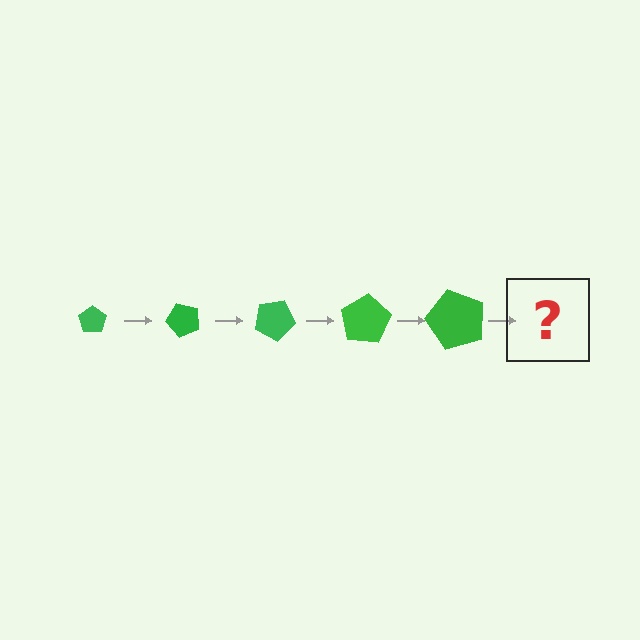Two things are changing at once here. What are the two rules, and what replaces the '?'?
The two rules are that the pentagon grows larger each step and it rotates 50 degrees each step. The '?' should be a pentagon, larger than the previous one and rotated 250 degrees from the start.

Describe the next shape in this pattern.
It should be a pentagon, larger than the previous one and rotated 250 degrees from the start.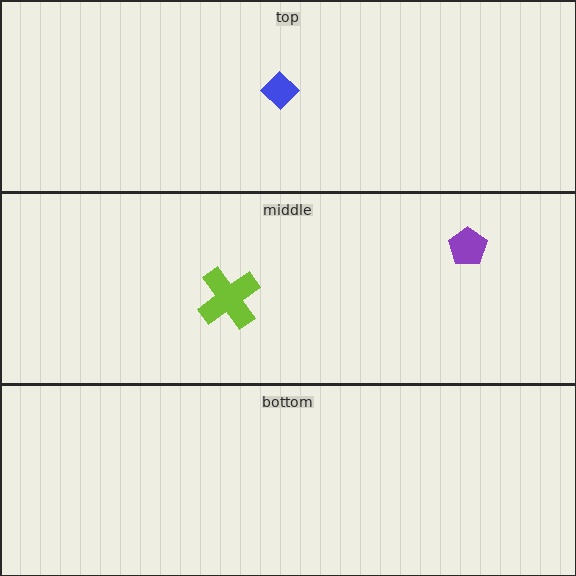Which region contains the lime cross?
The middle region.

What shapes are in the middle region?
The purple pentagon, the lime cross.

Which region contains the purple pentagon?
The middle region.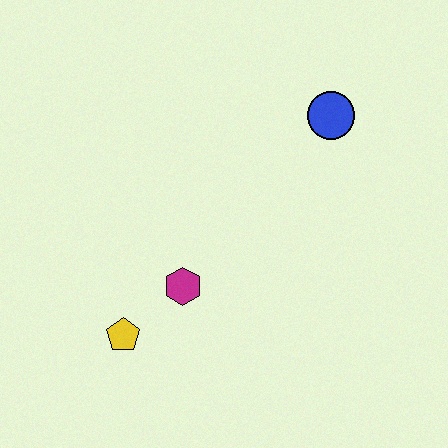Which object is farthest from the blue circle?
The yellow pentagon is farthest from the blue circle.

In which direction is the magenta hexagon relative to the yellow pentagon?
The magenta hexagon is to the right of the yellow pentagon.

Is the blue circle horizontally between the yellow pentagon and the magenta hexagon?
No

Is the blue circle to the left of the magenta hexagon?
No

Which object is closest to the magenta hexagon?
The yellow pentagon is closest to the magenta hexagon.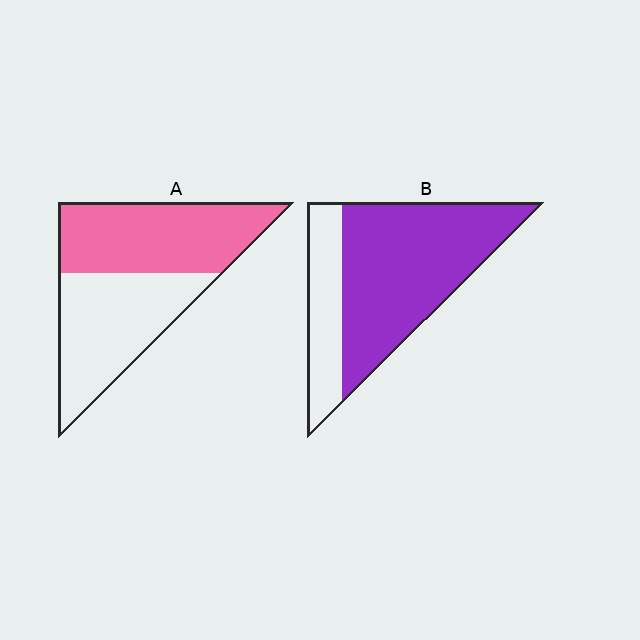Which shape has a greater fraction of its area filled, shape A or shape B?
Shape B.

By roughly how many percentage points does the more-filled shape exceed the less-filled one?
By roughly 20 percentage points (B over A).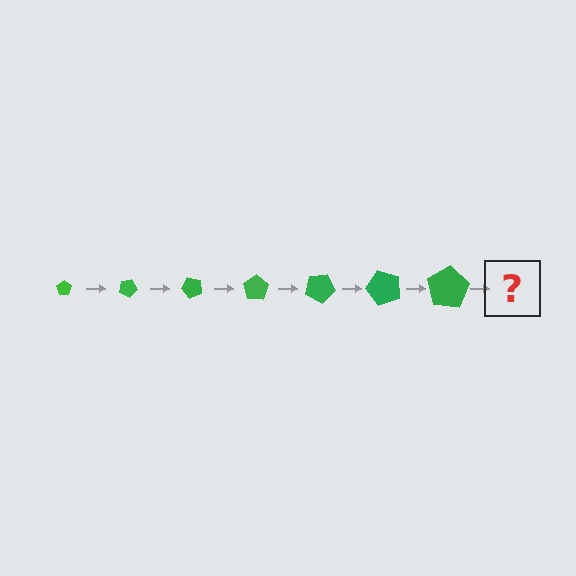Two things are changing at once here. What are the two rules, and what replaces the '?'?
The two rules are that the pentagon grows larger each step and it rotates 25 degrees each step. The '?' should be a pentagon, larger than the previous one and rotated 175 degrees from the start.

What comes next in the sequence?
The next element should be a pentagon, larger than the previous one and rotated 175 degrees from the start.